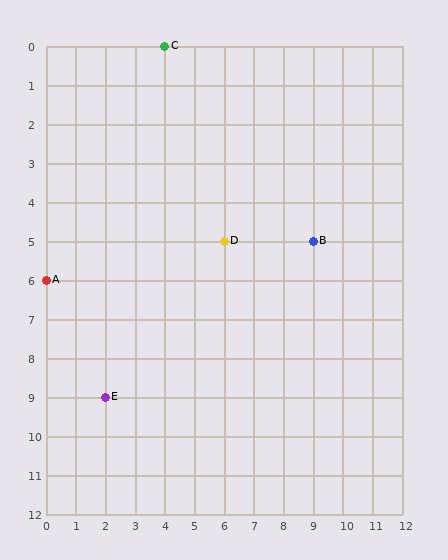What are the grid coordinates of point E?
Point E is at grid coordinates (2, 9).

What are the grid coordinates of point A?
Point A is at grid coordinates (0, 6).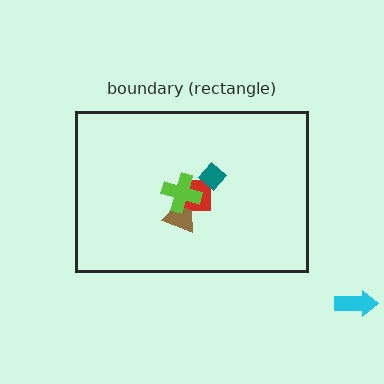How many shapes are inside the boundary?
4 inside, 1 outside.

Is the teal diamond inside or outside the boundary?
Inside.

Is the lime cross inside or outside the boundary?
Inside.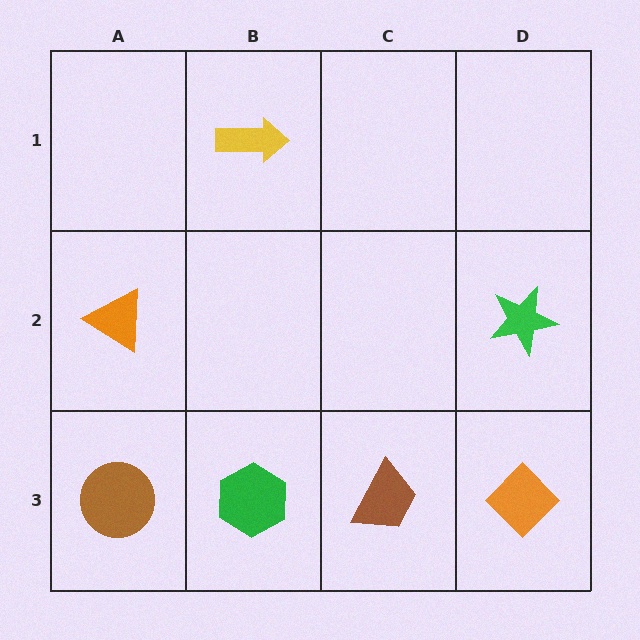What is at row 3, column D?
An orange diamond.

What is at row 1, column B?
A yellow arrow.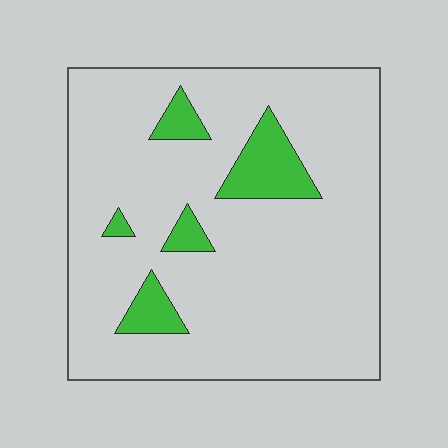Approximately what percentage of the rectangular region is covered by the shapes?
Approximately 10%.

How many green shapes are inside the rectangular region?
5.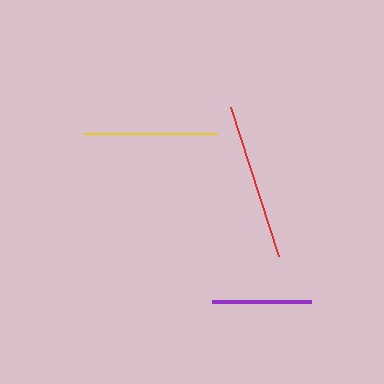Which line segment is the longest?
The red line is the longest at approximately 156 pixels.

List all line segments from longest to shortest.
From longest to shortest: red, yellow, purple.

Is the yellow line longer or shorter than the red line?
The red line is longer than the yellow line.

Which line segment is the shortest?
The purple line is the shortest at approximately 99 pixels.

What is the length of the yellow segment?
The yellow segment is approximately 133 pixels long.